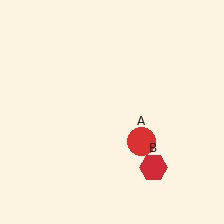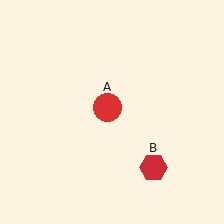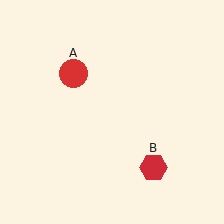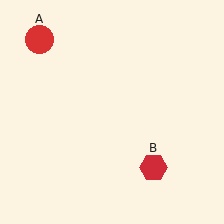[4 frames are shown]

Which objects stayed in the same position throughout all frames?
Red hexagon (object B) remained stationary.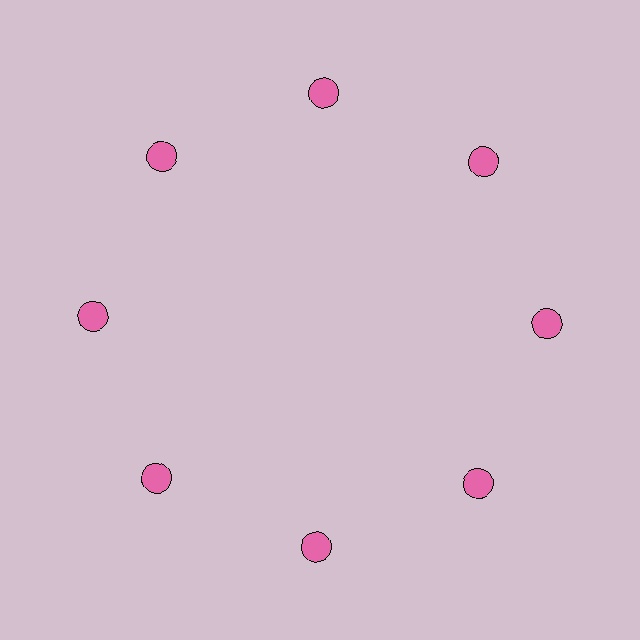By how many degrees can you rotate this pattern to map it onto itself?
The pattern maps onto itself every 45 degrees of rotation.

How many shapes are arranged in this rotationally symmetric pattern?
There are 8 shapes, arranged in 8 groups of 1.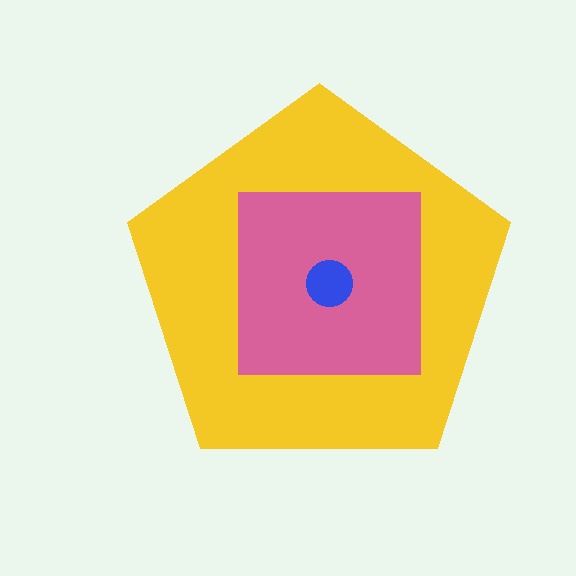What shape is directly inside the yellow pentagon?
The pink square.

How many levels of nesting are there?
3.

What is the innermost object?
The blue circle.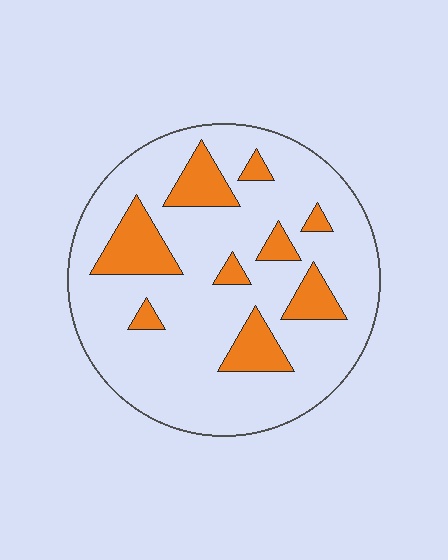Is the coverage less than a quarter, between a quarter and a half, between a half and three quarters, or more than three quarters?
Less than a quarter.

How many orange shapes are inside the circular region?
9.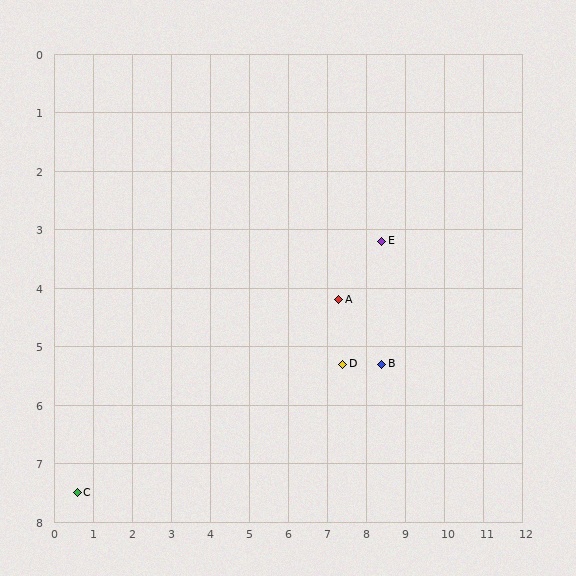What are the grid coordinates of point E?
Point E is at approximately (8.4, 3.2).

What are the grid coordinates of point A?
Point A is at approximately (7.3, 4.2).